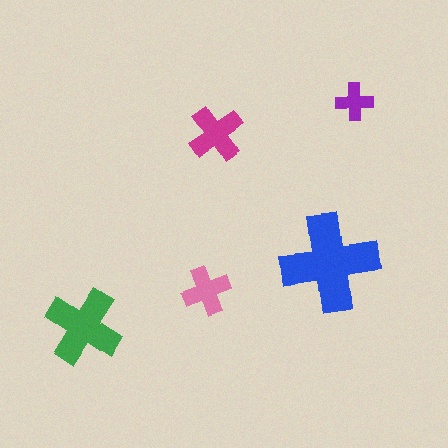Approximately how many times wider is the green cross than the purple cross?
About 2 times wider.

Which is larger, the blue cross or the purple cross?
The blue one.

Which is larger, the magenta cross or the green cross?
The green one.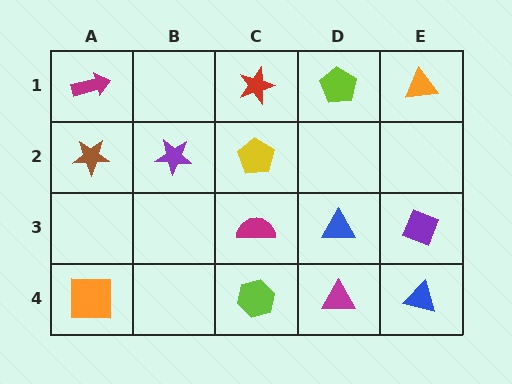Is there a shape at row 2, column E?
No, that cell is empty.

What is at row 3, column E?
A purple diamond.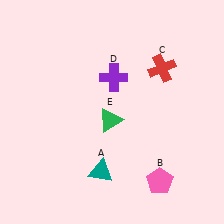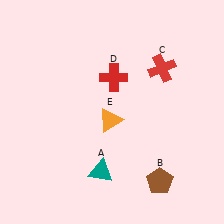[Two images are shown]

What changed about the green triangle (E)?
In Image 1, E is green. In Image 2, it changed to orange.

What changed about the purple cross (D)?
In Image 1, D is purple. In Image 2, it changed to red.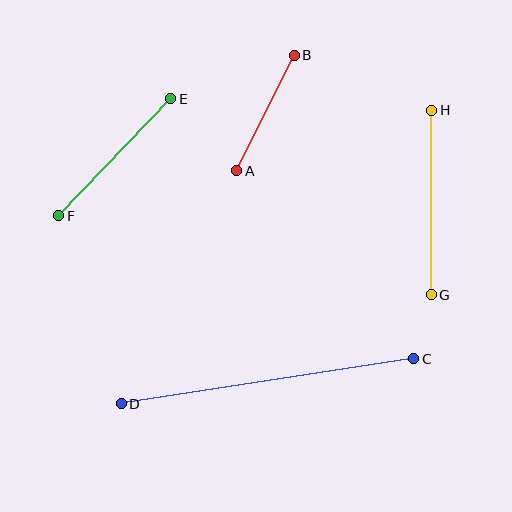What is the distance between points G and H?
The distance is approximately 185 pixels.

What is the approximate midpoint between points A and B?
The midpoint is at approximately (266, 113) pixels.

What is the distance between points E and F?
The distance is approximately 162 pixels.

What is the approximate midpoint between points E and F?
The midpoint is at approximately (115, 157) pixels.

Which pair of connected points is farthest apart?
Points C and D are farthest apart.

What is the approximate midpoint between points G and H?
The midpoint is at approximately (432, 202) pixels.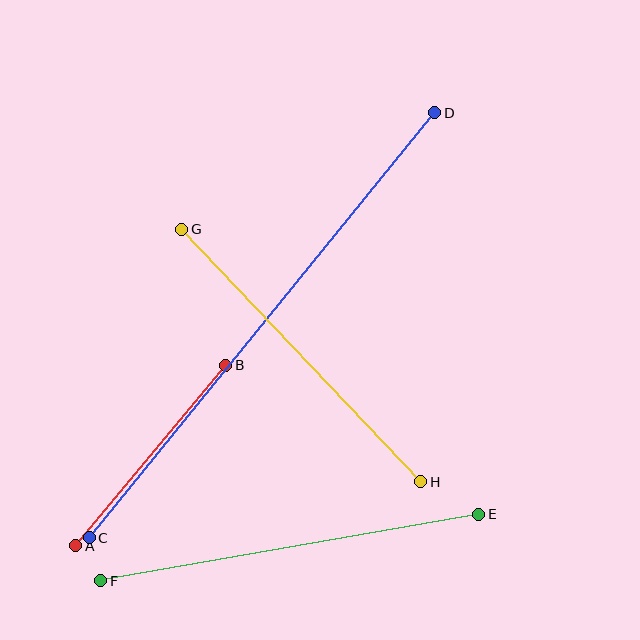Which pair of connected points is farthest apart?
Points C and D are farthest apart.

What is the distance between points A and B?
The distance is approximately 235 pixels.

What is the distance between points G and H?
The distance is approximately 348 pixels.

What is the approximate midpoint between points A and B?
The midpoint is at approximately (151, 455) pixels.